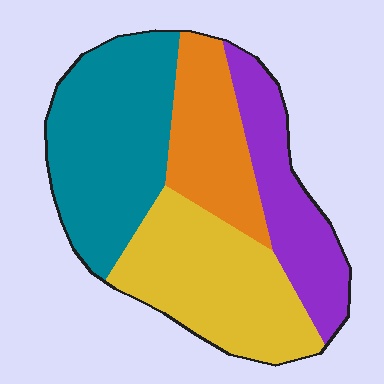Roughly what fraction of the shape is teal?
Teal takes up between a sixth and a third of the shape.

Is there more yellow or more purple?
Yellow.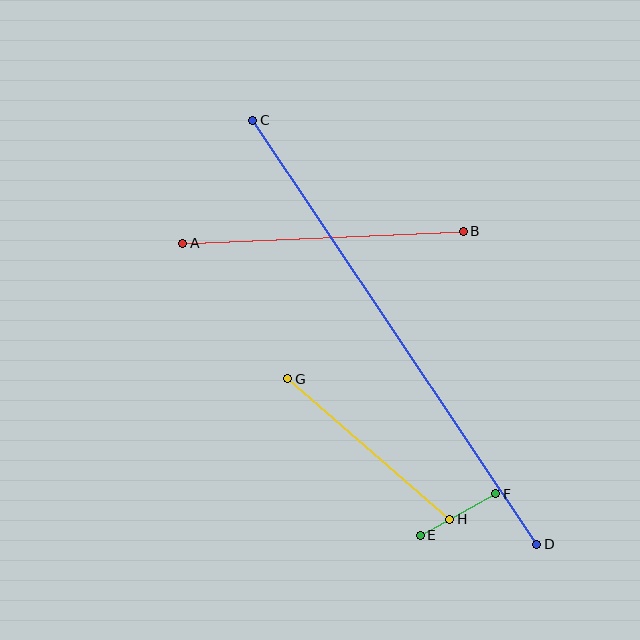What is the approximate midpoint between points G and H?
The midpoint is at approximately (369, 449) pixels.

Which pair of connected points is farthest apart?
Points C and D are farthest apart.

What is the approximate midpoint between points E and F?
The midpoint is at approximately (458, 514) pixels.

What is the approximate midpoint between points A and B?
The midpoint is at approximately (323, 237) pixels.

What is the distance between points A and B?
The distance is approximately 281 pixels.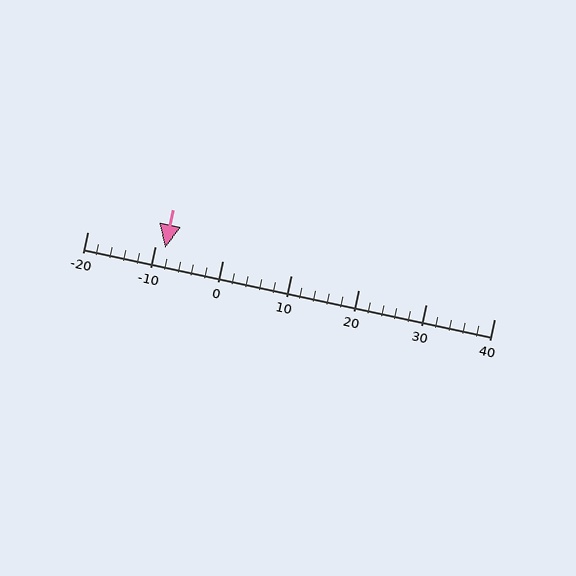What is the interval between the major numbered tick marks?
The major tick marks are spaced 10 units apart.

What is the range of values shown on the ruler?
The ruler shows values from -20 to 40.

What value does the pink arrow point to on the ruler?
The pink arrow points to approximately -8.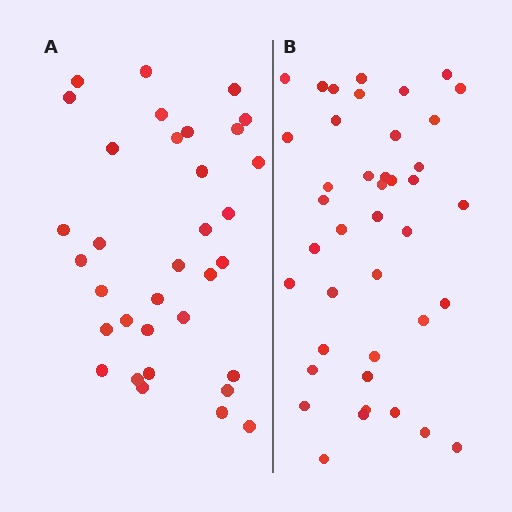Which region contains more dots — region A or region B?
Region B (the right region) has more dots.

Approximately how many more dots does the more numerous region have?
Region B has roughly 8 or so more dots than region A.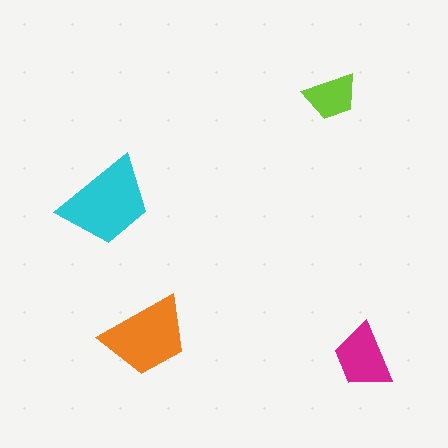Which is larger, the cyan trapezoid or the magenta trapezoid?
The cyan one.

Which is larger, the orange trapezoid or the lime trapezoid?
The orange one.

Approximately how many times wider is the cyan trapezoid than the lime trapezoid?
About 1.5 times wider.